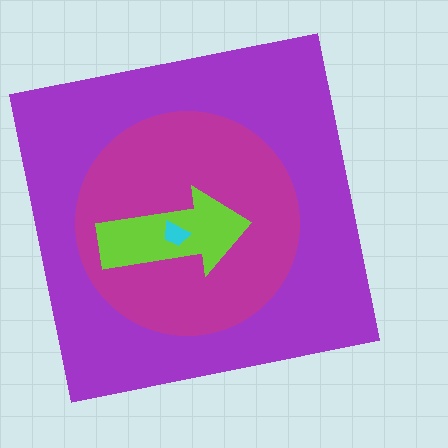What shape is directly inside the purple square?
The magenta circle.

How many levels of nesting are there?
4.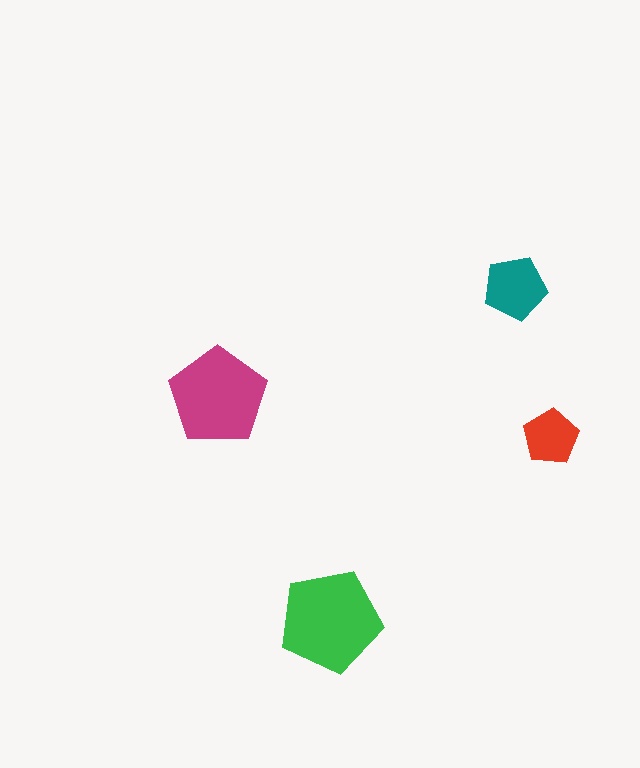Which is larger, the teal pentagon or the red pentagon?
The teal one.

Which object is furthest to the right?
The red pentagon is rightmost.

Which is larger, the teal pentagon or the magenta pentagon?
The magenta one.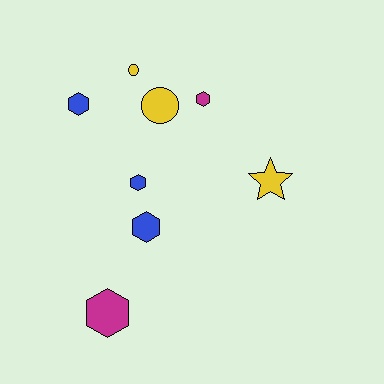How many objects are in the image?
There are 8 objects.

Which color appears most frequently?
Yellow, with 3 objects.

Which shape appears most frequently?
Hexagon, with 5 objects.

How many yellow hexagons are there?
There are no yellow hexagons.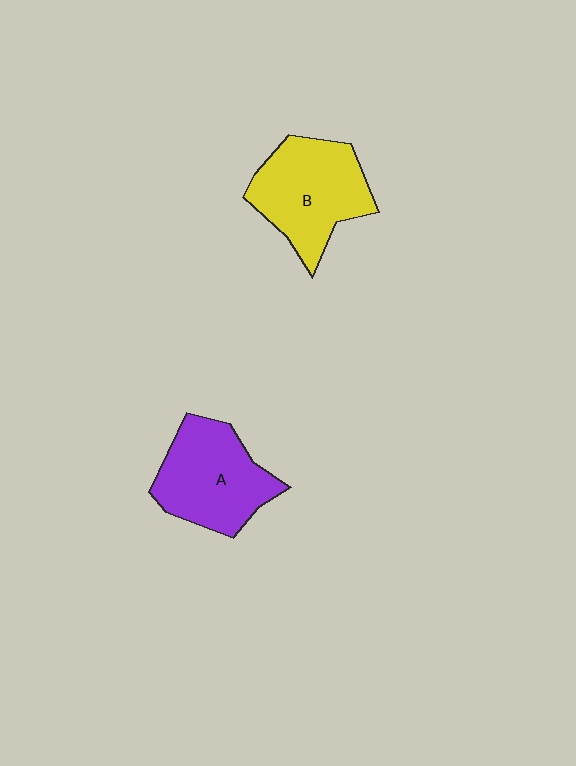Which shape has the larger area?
Shape B (yellow).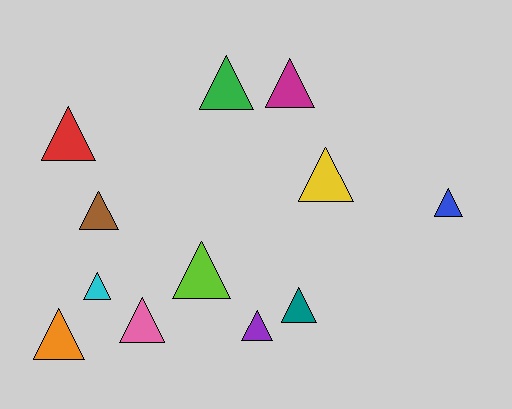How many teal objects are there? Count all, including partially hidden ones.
There is 1 teal object.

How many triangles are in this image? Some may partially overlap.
There are 12 triangles.